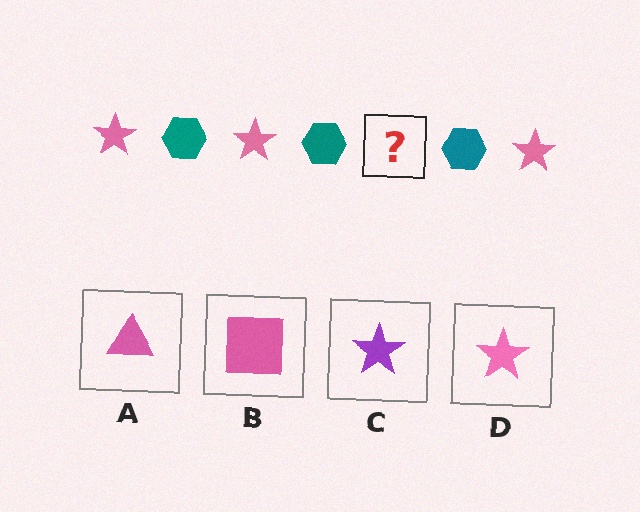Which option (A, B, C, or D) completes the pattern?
D.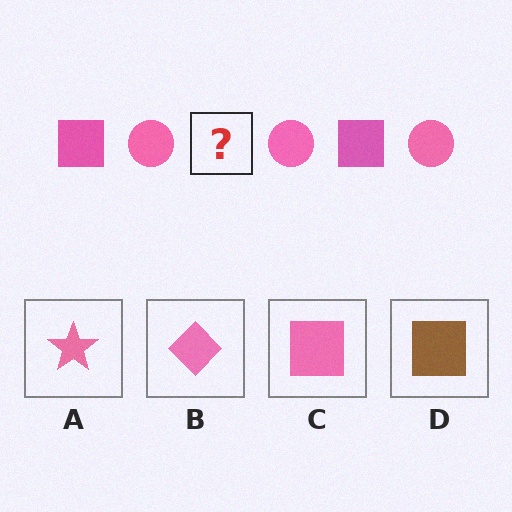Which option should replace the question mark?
Option C.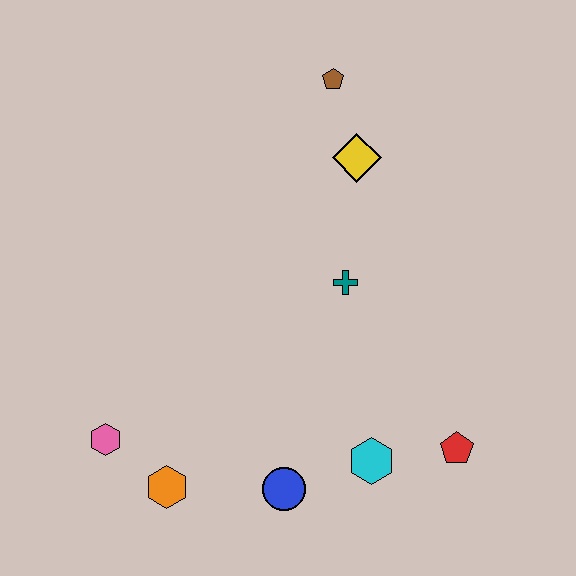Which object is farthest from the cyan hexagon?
The brown pentagon is farthest from the cyan hexagon.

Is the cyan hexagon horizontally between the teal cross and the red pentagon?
Yes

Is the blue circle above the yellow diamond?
No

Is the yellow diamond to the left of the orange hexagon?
No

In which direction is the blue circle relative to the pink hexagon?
The blue circle is to the right of the pink hexagon.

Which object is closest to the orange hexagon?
The pink hexagon is closest to the orange hexagon.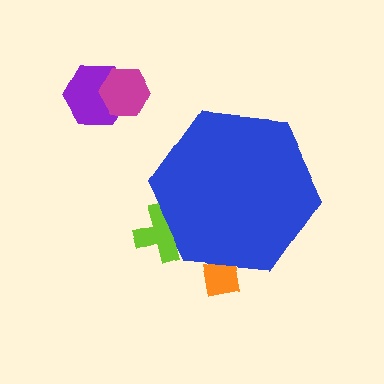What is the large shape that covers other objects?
A blue hexagon.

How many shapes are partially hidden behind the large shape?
2 shapes are partially hidden.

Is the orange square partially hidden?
Yes, the orange square is partially hidden behind the blue hexagon.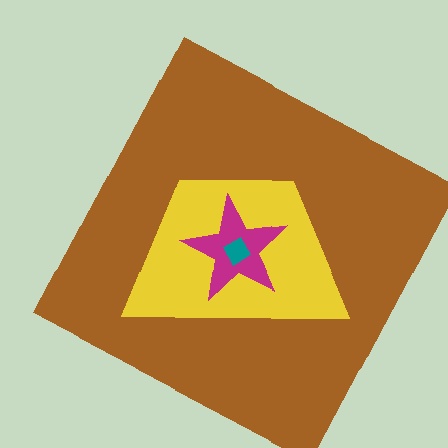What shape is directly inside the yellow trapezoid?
The magenta star.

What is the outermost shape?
The brown square.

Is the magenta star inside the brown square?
Yes.